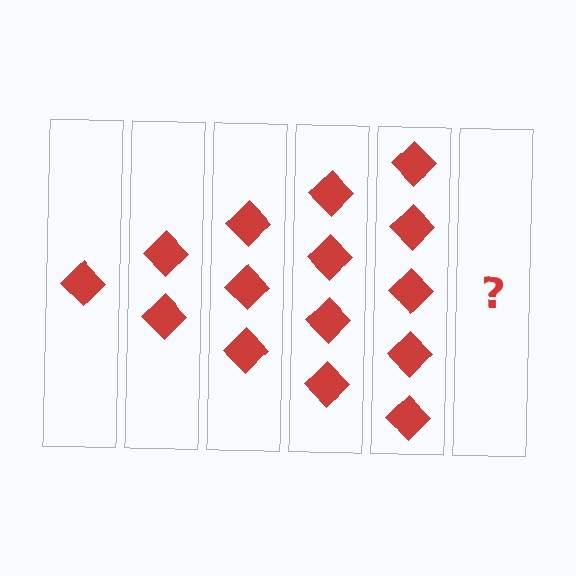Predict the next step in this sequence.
The next step is 6 diamonds.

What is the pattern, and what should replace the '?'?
The pattern is that each step adds one more diamond. The '?' should be 6 diamonds.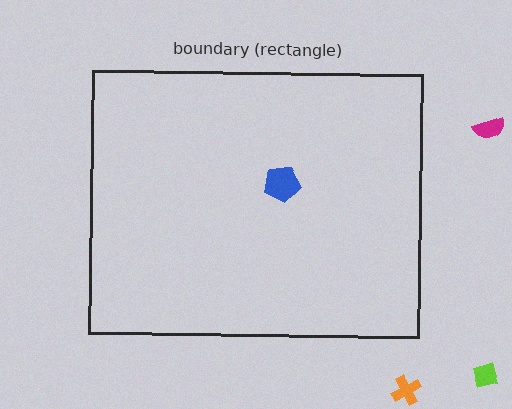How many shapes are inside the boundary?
1 inside, 3 outside.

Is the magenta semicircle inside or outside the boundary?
Outside.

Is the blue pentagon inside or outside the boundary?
Inside.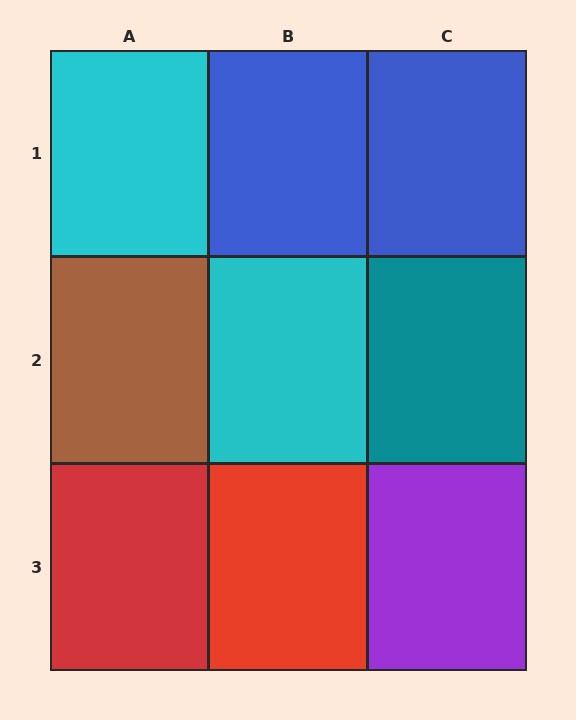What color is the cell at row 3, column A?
Red.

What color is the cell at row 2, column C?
Teal.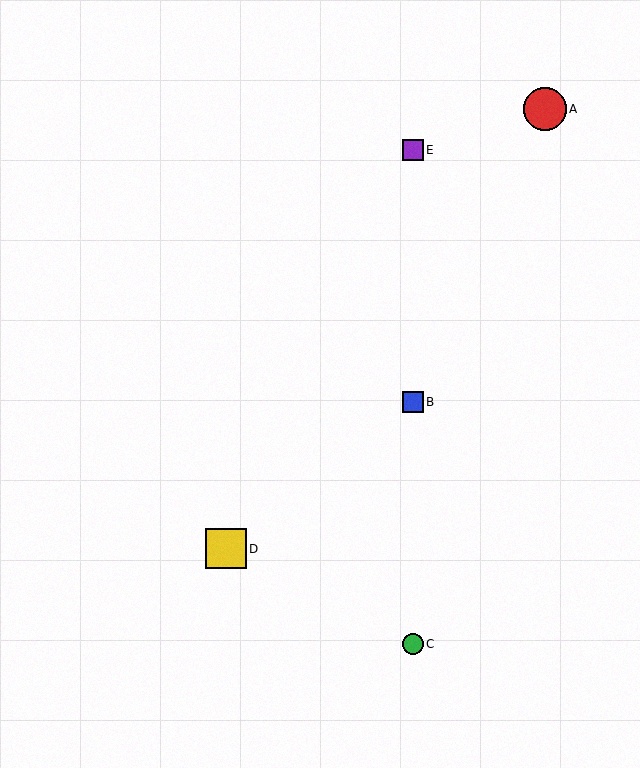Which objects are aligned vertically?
Objects B, C, E are aligned vertically.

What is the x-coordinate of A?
Object A is at x≈545.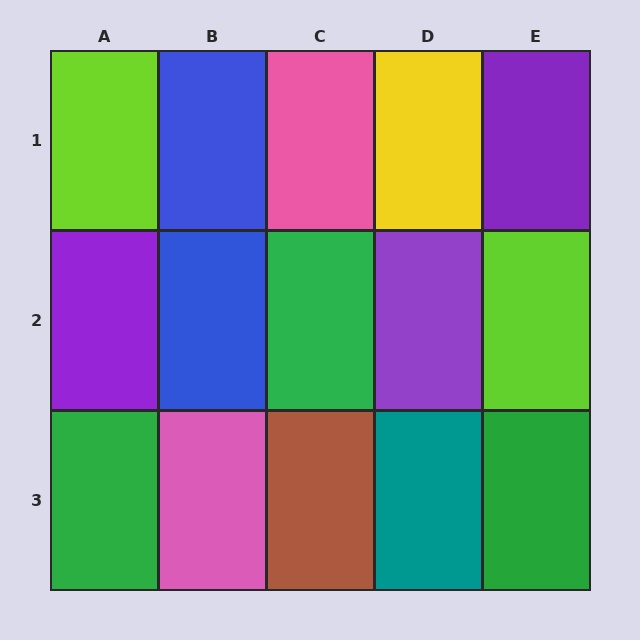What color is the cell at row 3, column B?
Pink.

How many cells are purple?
3 cells are purple.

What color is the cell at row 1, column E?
Purple.